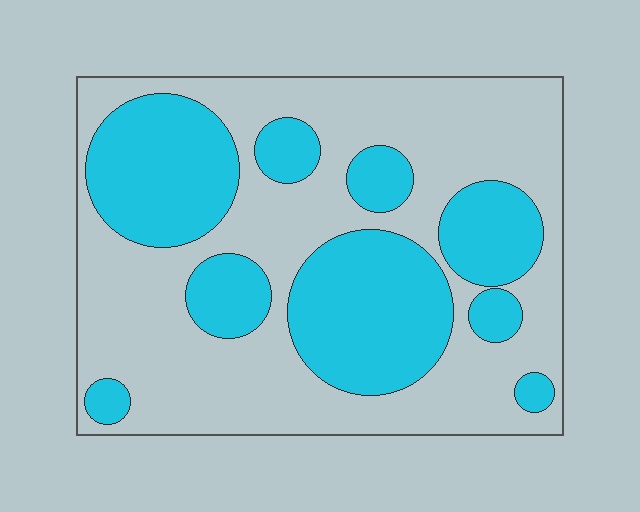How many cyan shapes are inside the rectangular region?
9.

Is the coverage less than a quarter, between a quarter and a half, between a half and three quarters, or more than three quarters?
Between a quarter and a half.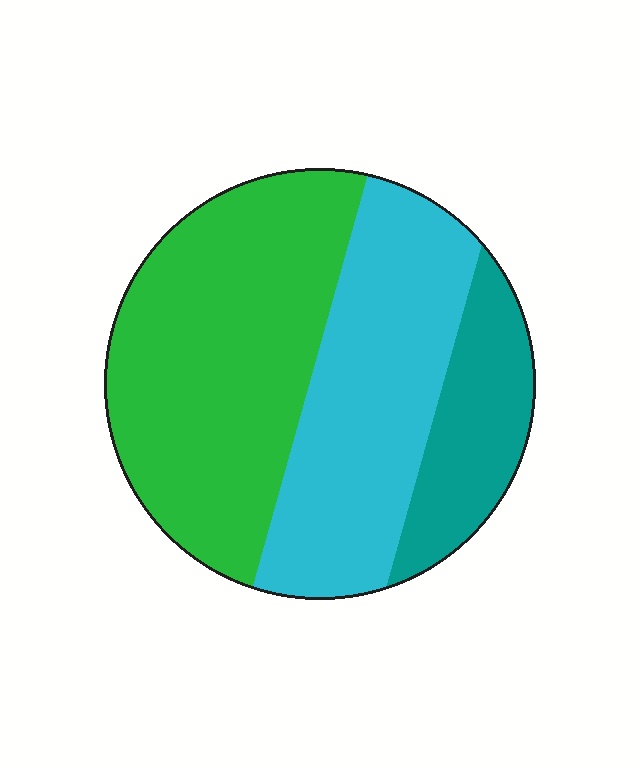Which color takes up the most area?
Green, at roughly 45%.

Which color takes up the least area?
Teal, at roughly 15%.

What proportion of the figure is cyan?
Cyan covers roughly 35% of the figure.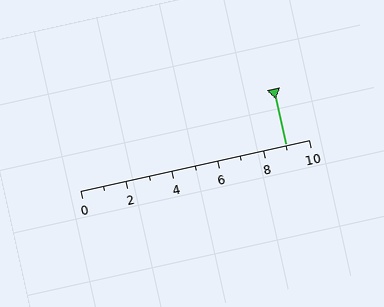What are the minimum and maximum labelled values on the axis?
The axis runs from 0 to 10.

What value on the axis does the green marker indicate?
The marker indicates approximately 9.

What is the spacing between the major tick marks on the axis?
The major ticks are spaced 2 apart.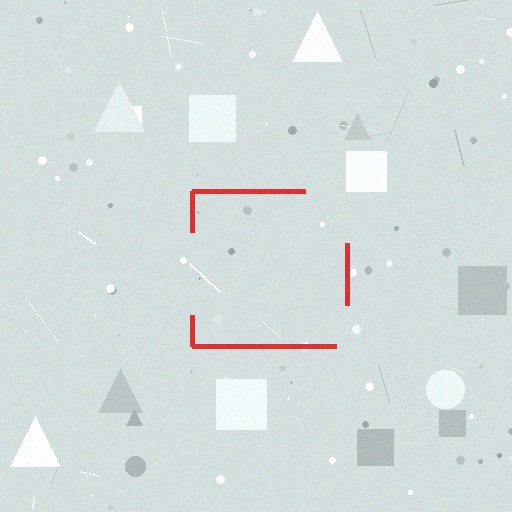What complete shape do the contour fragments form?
The contour fragments form a square.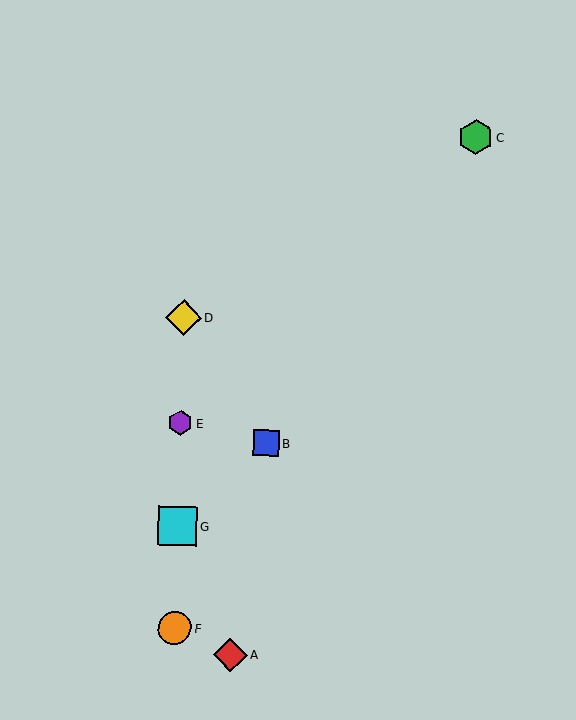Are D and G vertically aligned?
Yes, both are at x≈183.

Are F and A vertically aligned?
No, F is at x≈175 and A is at x≈230.